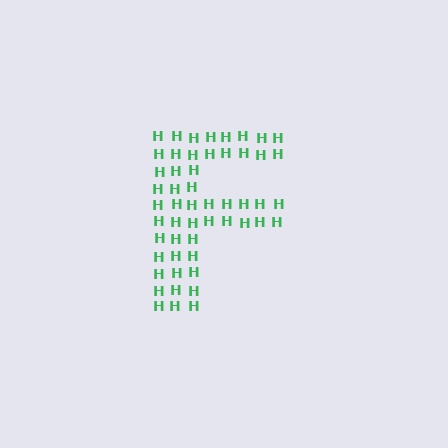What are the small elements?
The small elements are letter H's.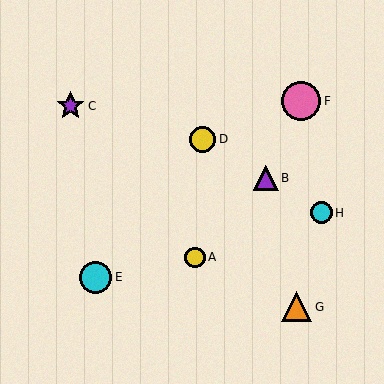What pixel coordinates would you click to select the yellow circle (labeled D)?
Click at (203, 139) to select the yellow circle D.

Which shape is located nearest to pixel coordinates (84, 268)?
The cyan circle (labeled E) at (96, 277) is nearest to that location.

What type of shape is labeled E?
Shape E is a cyan circle.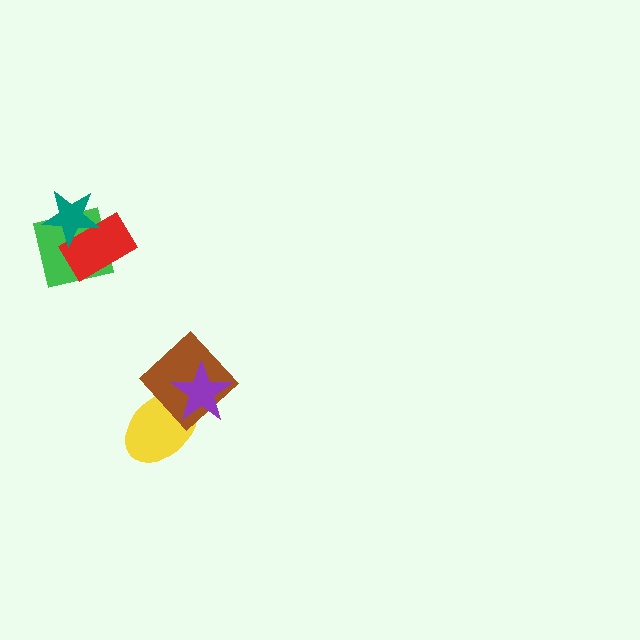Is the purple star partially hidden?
No, no other shape covers it.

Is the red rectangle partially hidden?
Yes, it is partially covered by another shape.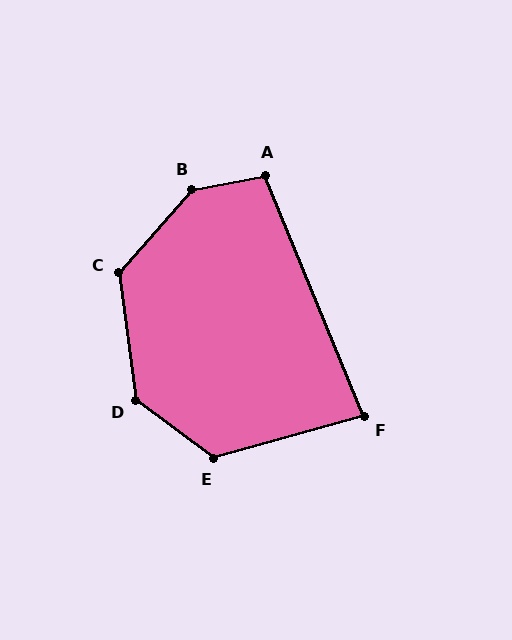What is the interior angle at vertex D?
Approximately 134 degrees (obtuse).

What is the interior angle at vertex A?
Approximately 101 degrees (obtuse).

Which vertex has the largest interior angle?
B, at approximately 143 degrees.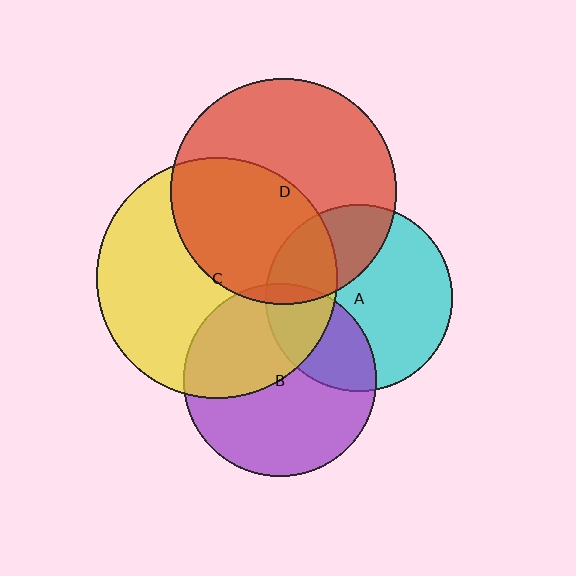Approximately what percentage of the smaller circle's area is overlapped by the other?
Approximately 30%.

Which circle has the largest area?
Circle C (yellow).